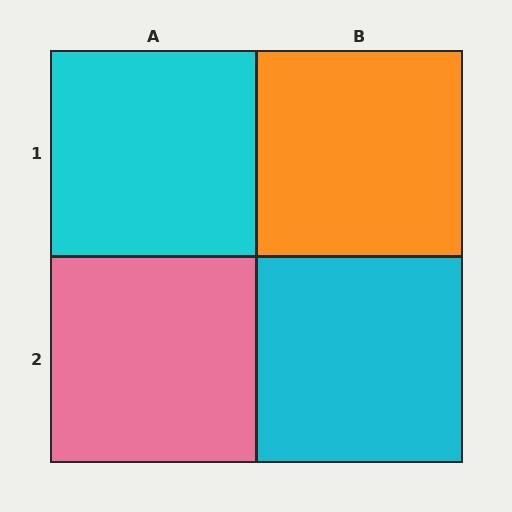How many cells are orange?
1 cell is orange.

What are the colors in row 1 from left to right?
Cyan, orange.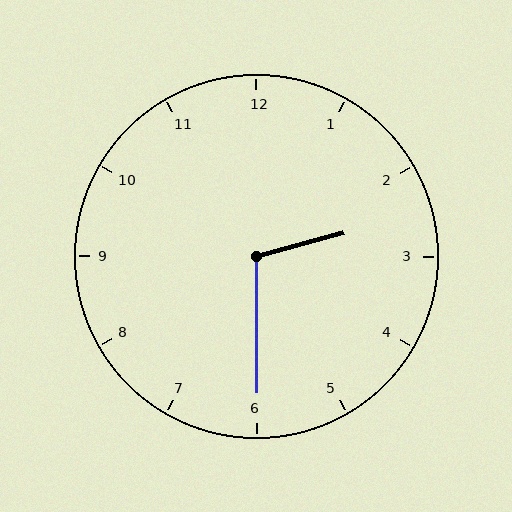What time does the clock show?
2:30.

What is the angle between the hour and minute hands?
Approximately 105 degrees.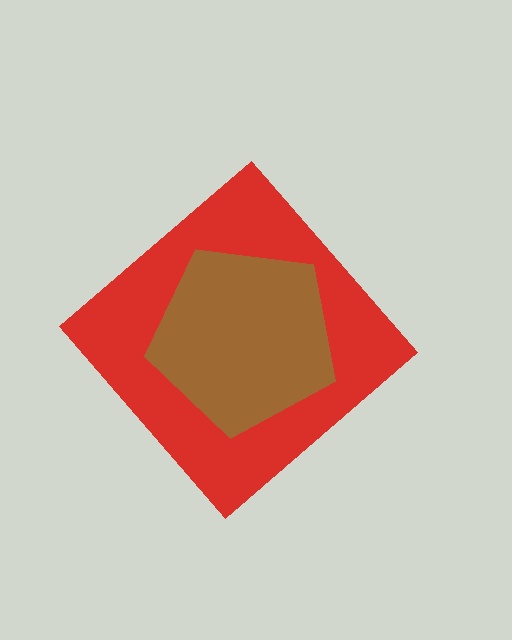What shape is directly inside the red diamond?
The brown pentagon.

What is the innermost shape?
The brown pentagon.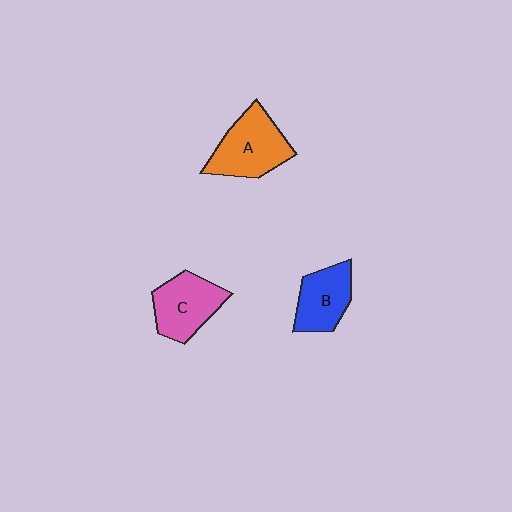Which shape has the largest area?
Shape A (orange).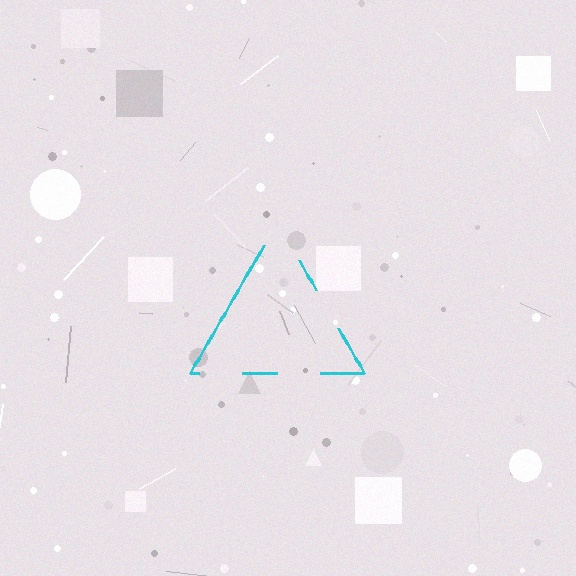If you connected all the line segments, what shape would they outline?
They would outline a triangle.